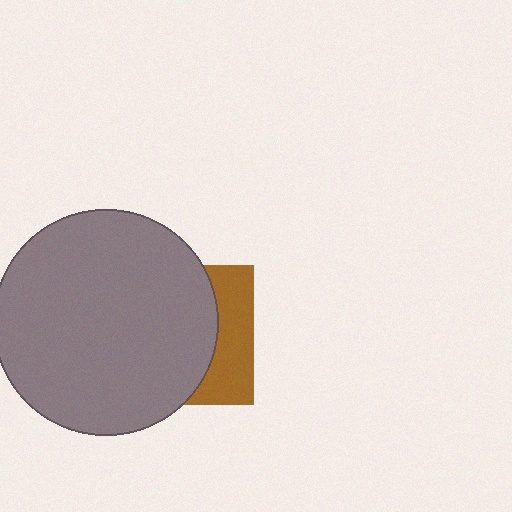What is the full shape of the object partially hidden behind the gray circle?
The partially hidden object is a brown square.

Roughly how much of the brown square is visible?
A small part of it is visible (roughly 31%).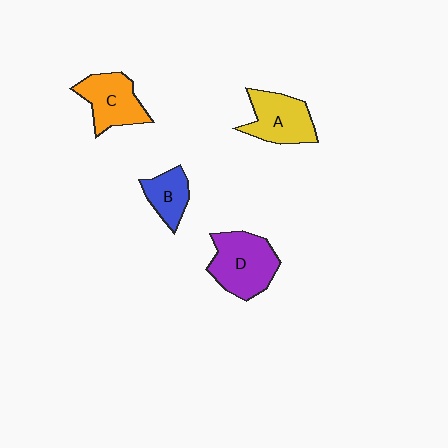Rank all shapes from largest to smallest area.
From largest to smallest: D (purple), A (yellow), C (orange), B (blue).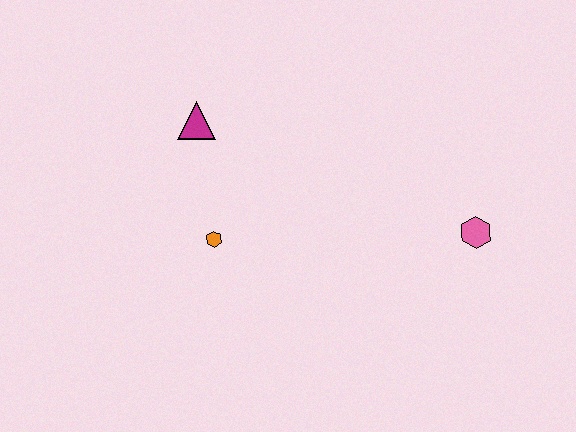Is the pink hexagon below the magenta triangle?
Yes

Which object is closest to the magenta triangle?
The orange hexagon is closest to the magenta triangle.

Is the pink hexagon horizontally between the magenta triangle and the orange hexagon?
No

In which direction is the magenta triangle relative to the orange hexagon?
The magenta triangle is above the orange hexagon.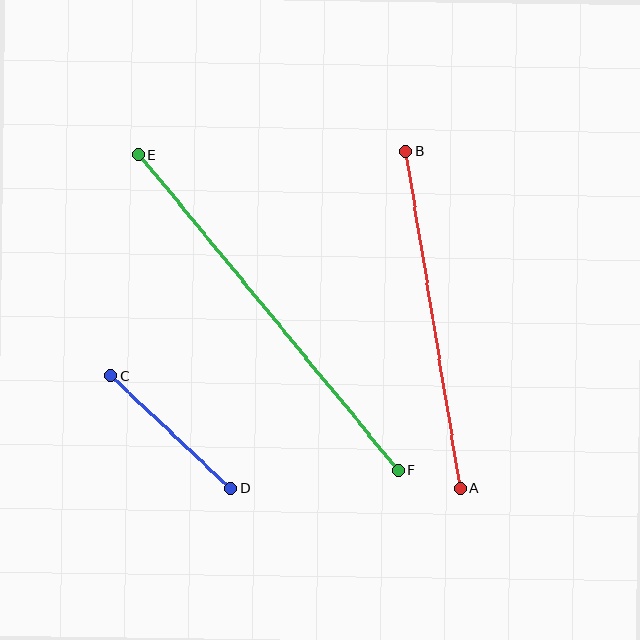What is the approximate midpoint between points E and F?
The midpoint is at approximately (268, 312) pixels.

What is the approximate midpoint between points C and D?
The midpoint is at approximately (171, 432) pixels.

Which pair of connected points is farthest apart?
Points E and F are farthest apart.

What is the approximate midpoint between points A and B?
The midpoint is at approximately (433, 320) pixels.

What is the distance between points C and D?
The distance is approximately 164 pixels.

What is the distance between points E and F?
The distance is approximately 409 pixels.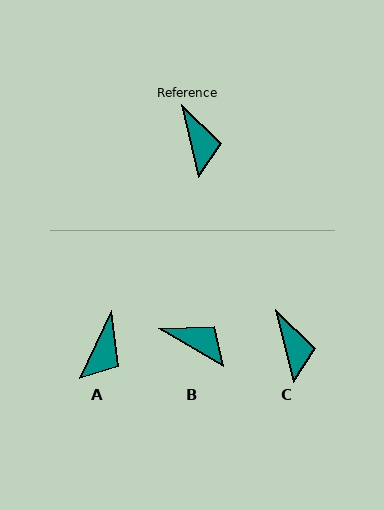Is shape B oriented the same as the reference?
No, it is off by about 46 degrees.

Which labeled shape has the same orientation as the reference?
C.